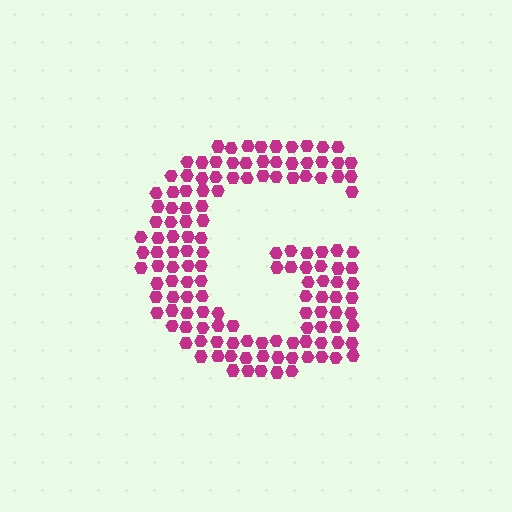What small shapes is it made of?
It is made of small hexagons.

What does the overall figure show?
The overall figure shows the letter G.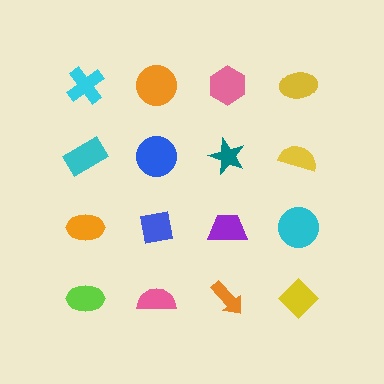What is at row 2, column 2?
A blue circle.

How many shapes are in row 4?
4 shapes.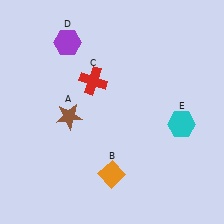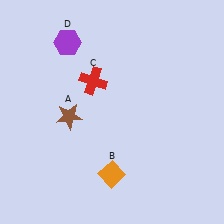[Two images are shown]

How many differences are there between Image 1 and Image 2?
There is 1 difference between the two images.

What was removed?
The cyan hexagon (E) was removed in Image 2.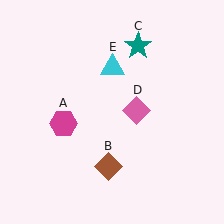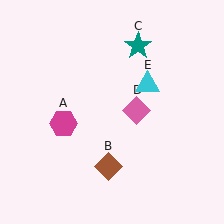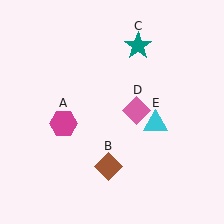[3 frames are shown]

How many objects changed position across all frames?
1 object changed position: cyan triangle (object E).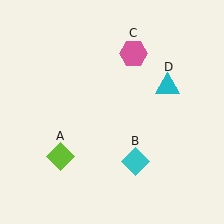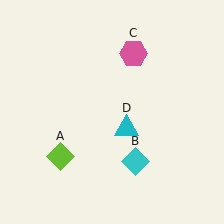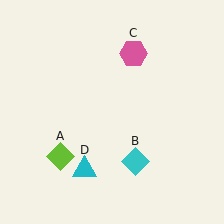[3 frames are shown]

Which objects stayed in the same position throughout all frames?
Lime diamond (object A) and cyan diamond (object B) and pink hexagon (object C) remained stationary.